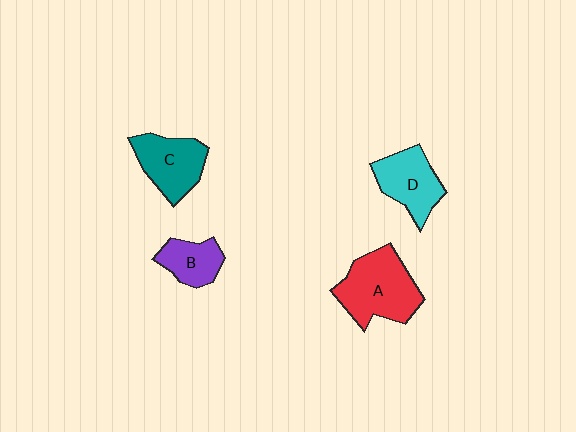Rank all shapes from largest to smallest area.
From largest to smallest: A (red), C (teal), D (cyan), B (purple).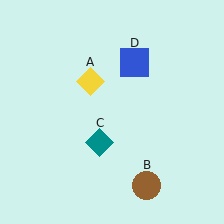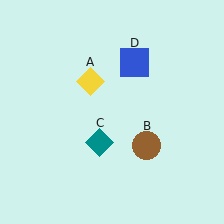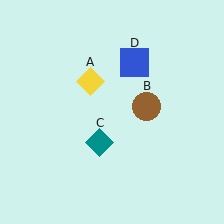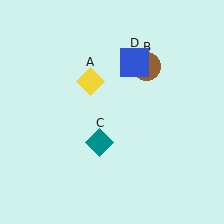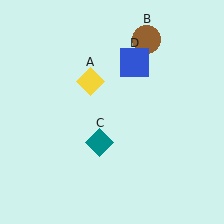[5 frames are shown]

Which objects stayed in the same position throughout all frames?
Yellow diamond (object A) and teal diamond (object C) and blue square (object D) remained stationary.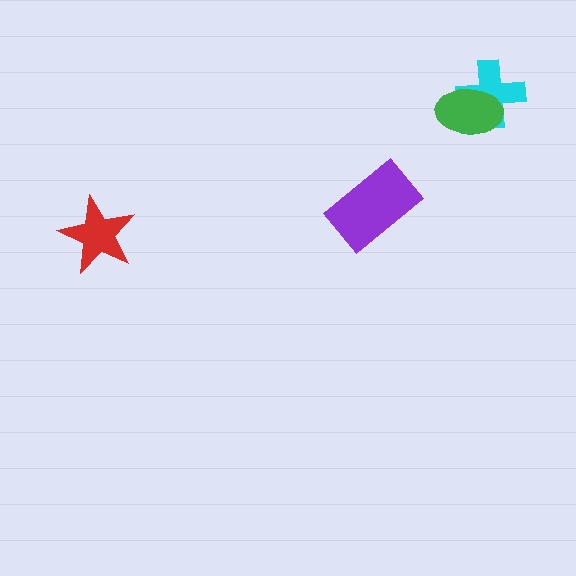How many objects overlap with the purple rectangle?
0 objects overlap with the purple rectangle.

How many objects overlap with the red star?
0 objects overlap with the red star.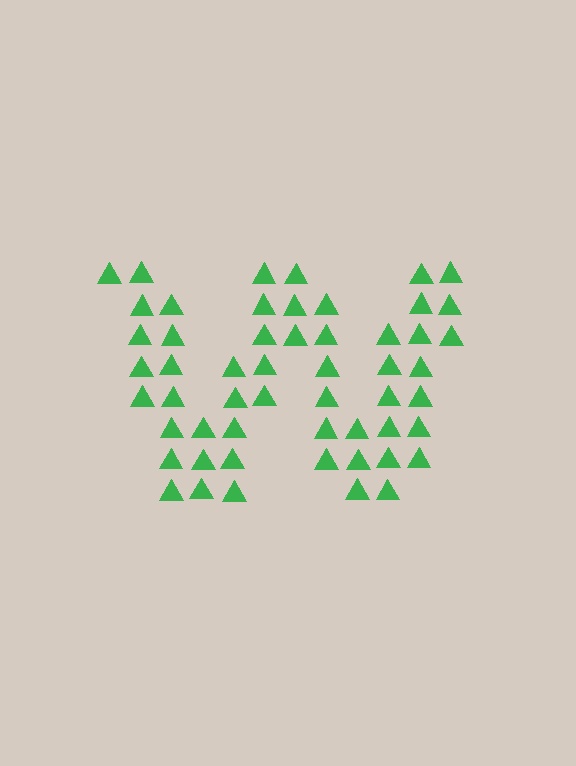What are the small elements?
The small elements are triangles.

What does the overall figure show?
The overall figure shows the letter W.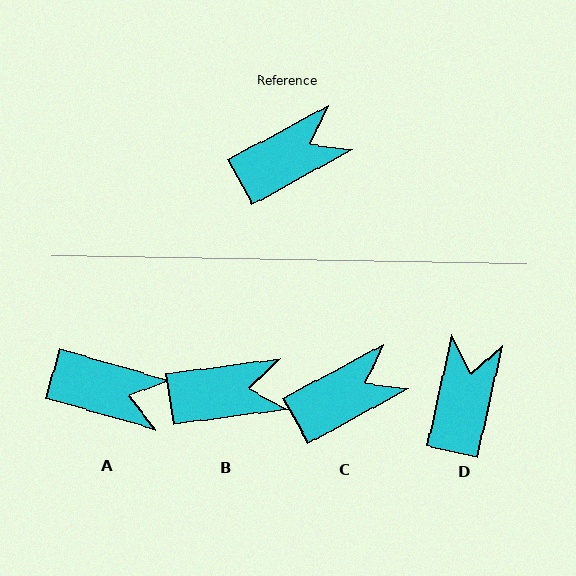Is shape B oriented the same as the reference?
No, it is off by about 21 degrees.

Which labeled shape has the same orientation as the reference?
C.